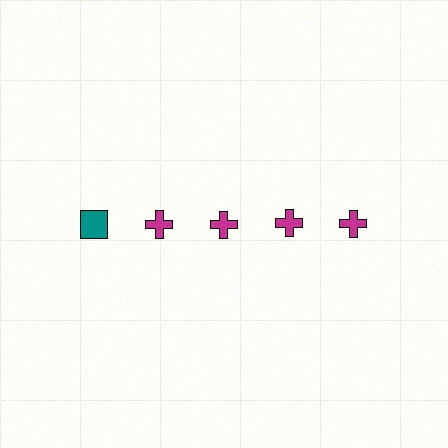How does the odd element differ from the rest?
It differs in both color (teal instead of magenta) and shape (square instead of cross).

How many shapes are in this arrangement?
There are 5 shapes arranged in a grid pattern.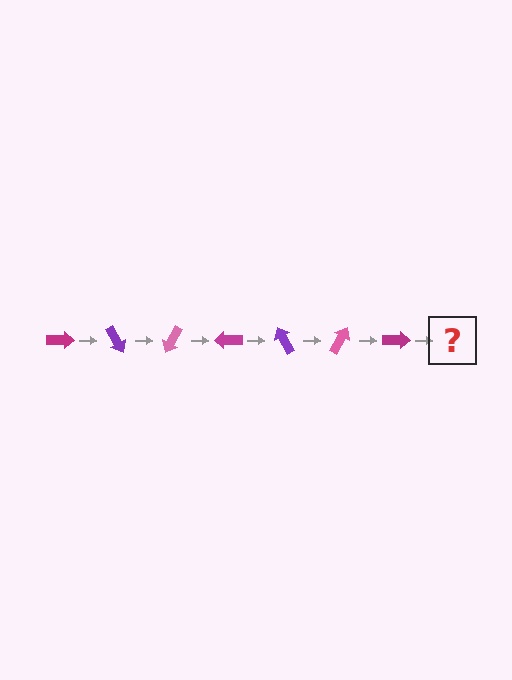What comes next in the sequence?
The next element should be a purple arrow, rotated 420 degrees from the start.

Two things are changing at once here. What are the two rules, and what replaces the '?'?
The two rules are that it rotates 60 degrees each step and the color cycles through magenta, purple, and pink. The '?' should be a purple arrow, rotated 420 degrees from the start.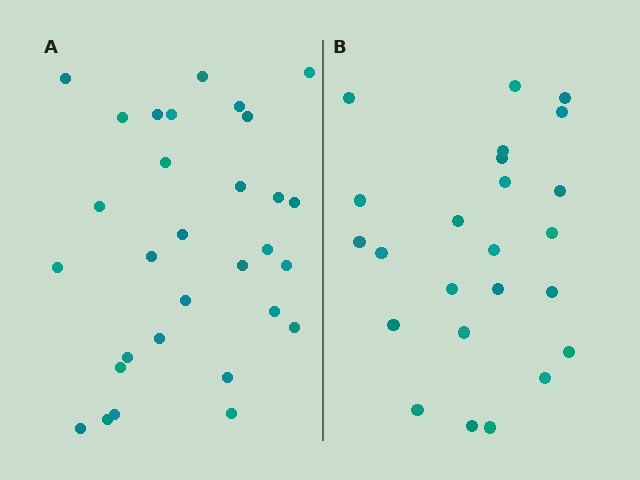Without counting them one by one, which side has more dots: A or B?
Region A (the left region) has more dots.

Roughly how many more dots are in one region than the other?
Region A has about 6 more dots than region B.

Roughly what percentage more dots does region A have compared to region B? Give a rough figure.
About 25% more.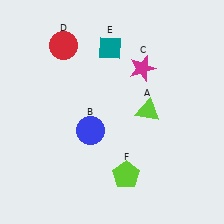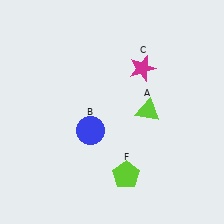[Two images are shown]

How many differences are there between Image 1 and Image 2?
There are 2 differences between the two images.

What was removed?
The red circle (D), the teal diamond (E) were removed in Image 2.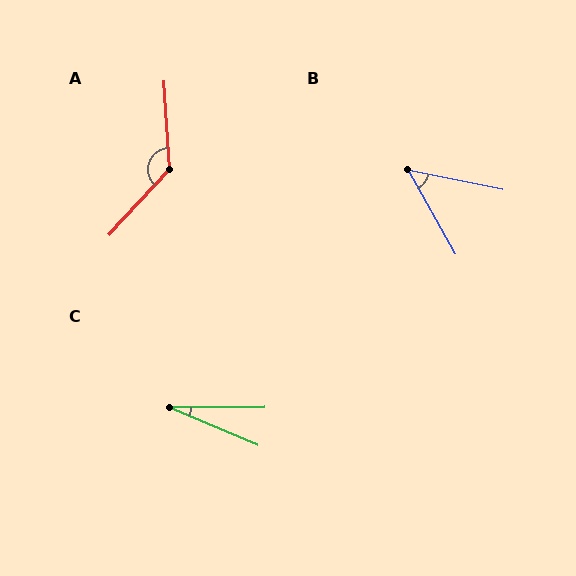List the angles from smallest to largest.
C (23°), B (49°), A (134°).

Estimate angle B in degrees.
Approximately 49 degrees.